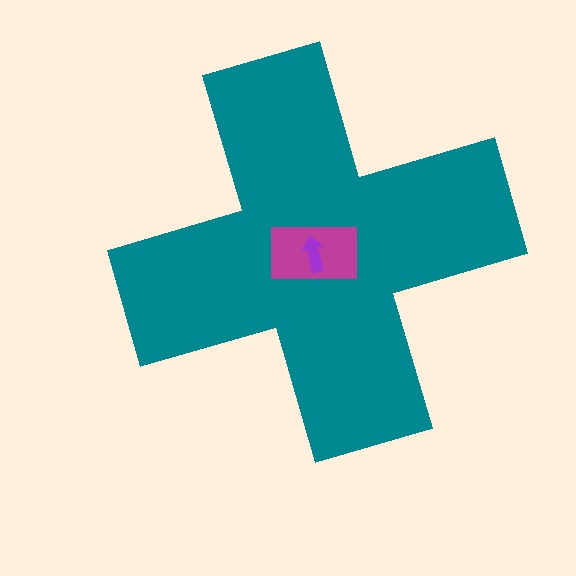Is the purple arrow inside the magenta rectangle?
Yes.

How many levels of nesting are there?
3.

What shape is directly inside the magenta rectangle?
The purple arrow.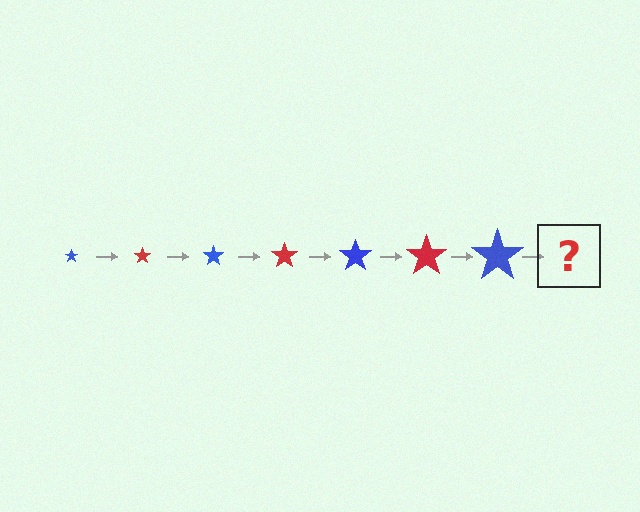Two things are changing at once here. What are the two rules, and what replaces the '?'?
The two rules are that the star grows larger each step and the color cycles through blue and red. The '?' should be a red star, larger than the previous one.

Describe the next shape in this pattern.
It should be a red star, larger than the previous one.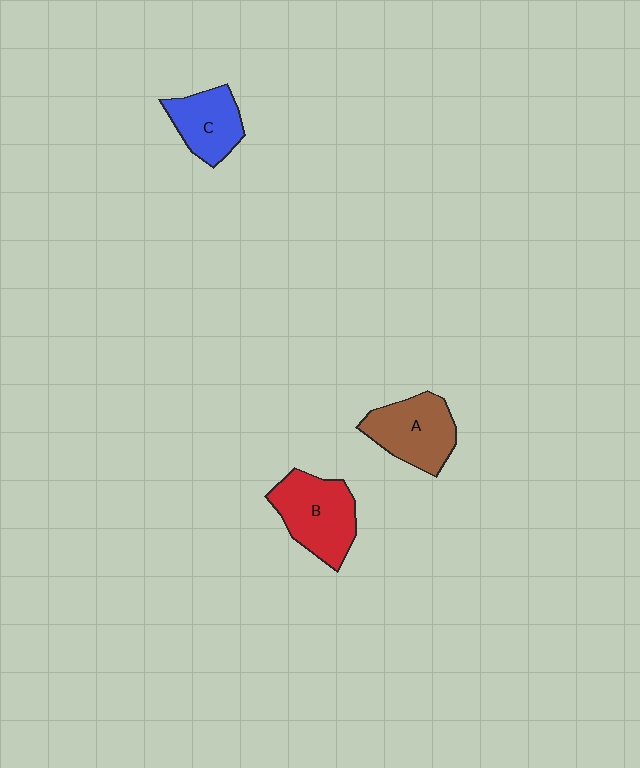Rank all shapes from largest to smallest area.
From largest to smallest: B (red), A (brown), C (blue).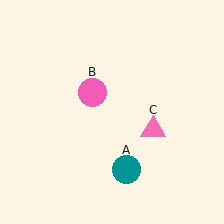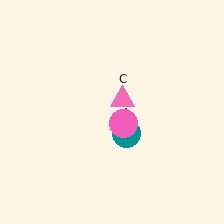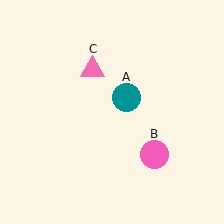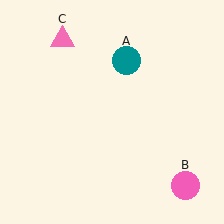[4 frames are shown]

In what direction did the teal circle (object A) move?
The teal circle (object A) moved up.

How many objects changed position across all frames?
3 objects changed position: teal circle (object A), pink circle (object B), pink triangle (object C).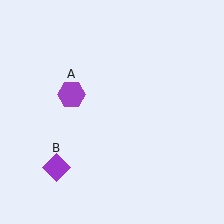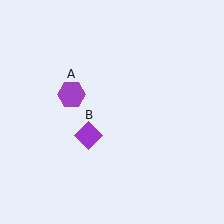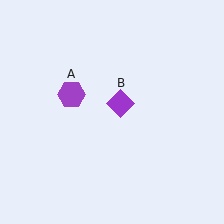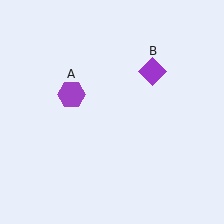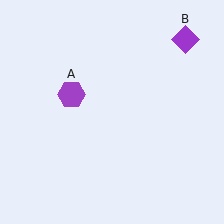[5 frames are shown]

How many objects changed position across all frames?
1 object changed position: purple diamond (object B).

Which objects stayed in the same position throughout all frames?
Purple hexagon (object A) remained stationary.